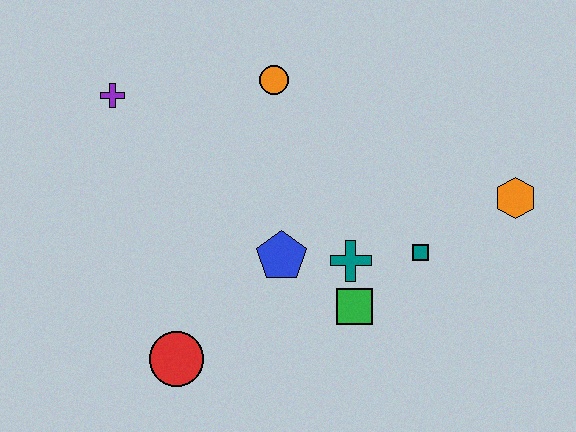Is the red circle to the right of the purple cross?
Yes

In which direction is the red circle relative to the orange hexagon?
The red circle is to the left of the orange hexagon.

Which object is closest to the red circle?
The blue pentagon is closest to the red circle.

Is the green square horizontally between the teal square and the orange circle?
Yes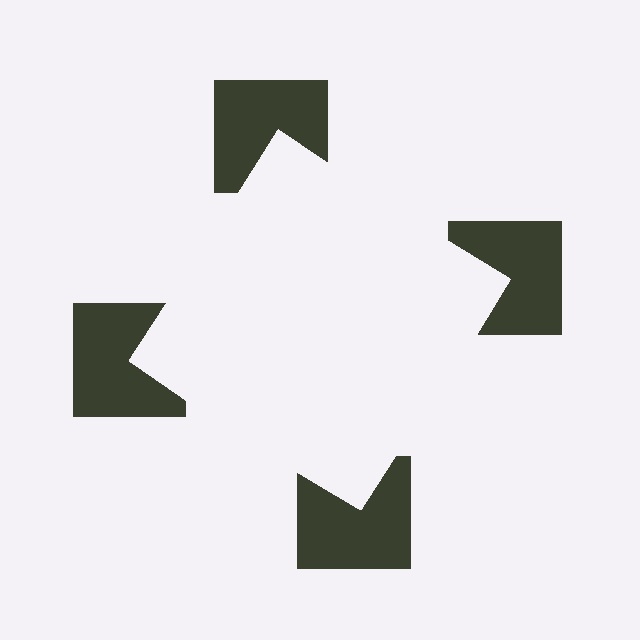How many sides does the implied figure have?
4 sides.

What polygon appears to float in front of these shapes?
An illusory square — its edges are inferred from the aligned wedge cuts in the notched squares, not physically drawn.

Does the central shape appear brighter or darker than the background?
It typically appears slightly brighter than the background, even though no actual brightness change is drawn.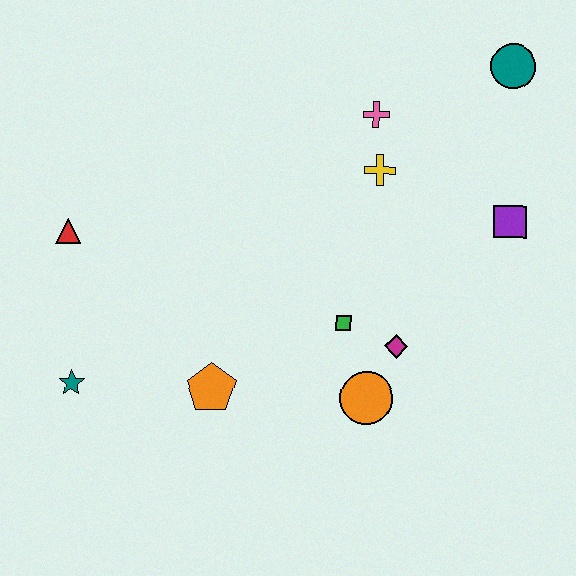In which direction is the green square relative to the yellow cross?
The green square is below the yellow cross.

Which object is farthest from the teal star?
The teal circle is farthest from the teal star.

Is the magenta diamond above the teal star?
Yes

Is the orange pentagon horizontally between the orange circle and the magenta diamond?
No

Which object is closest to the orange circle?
The magenta diamond is closest to the orange circle.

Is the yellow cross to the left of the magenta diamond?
Yes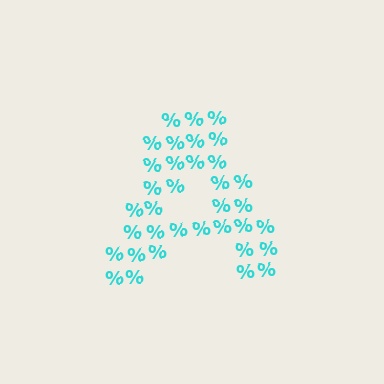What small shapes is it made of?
It is made of small percent signs.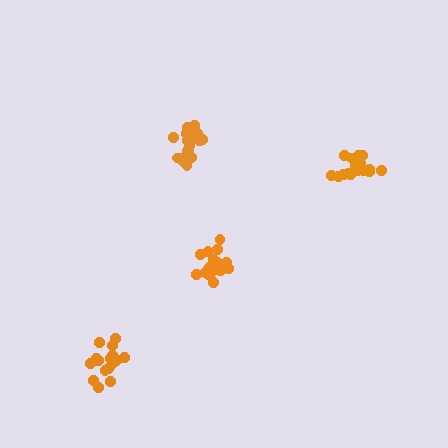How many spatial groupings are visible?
There are 4 spatial groupings.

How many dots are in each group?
Group 1: 16 dots, Group 2: 20 dots, Group 3: 18 dots, Group 4: 20 dots (74 total).